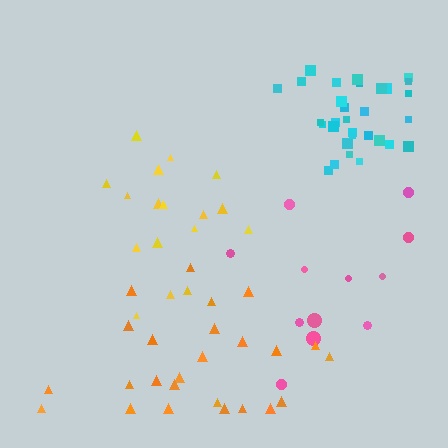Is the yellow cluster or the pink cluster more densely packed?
Yellow.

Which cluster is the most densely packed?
Cyan.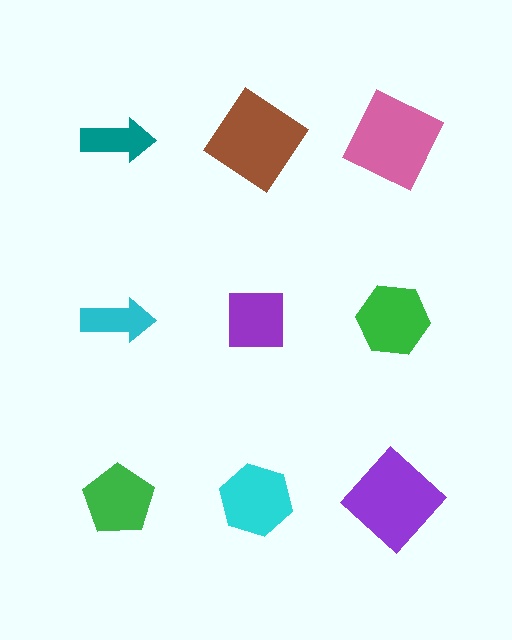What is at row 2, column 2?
A purple square.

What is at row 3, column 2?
A cyan hexagon.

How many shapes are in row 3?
3 shapes.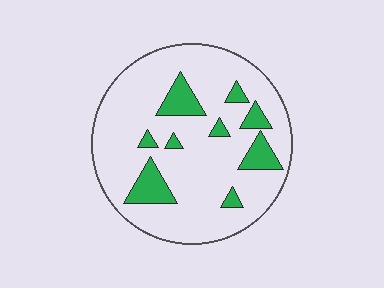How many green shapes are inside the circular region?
9.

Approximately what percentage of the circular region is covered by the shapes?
Approximately 15%.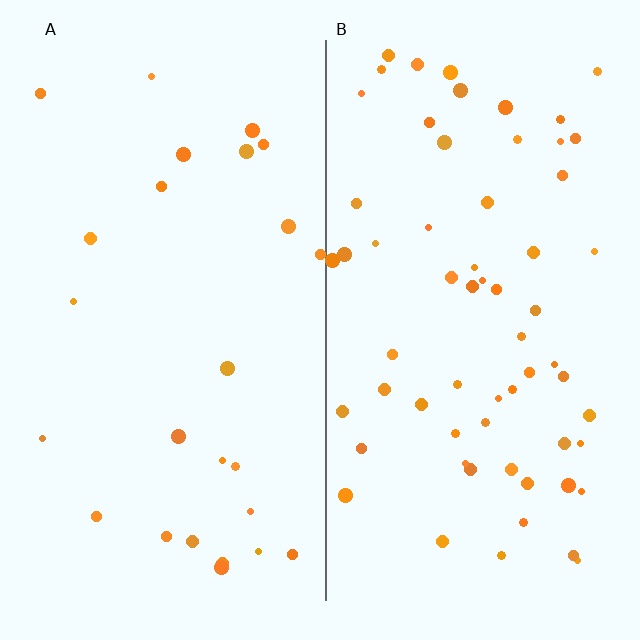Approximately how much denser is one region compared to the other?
Approximately 2.5× — region B over region A.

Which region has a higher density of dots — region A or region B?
B (the right).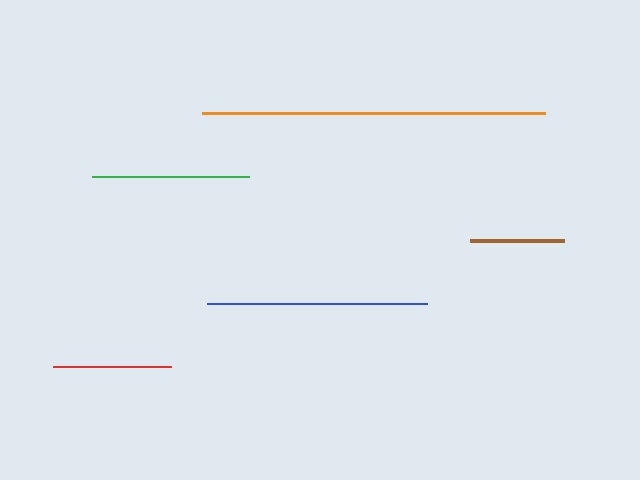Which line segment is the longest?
The orange line is the longest at approximately 343 pixels.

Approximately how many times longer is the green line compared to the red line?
The green line is approximately 1.3 times the length of the red line.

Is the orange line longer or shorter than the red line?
The orange line is longer than the red line.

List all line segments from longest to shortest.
From longest to shortest: orange, blue, green, red, brown.